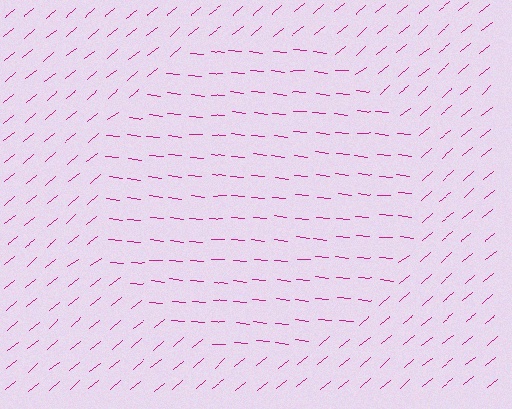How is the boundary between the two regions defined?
The boundary is defined purely by a change in line orientation (approximately 45 degrees difference). All lines are the same color and thickness.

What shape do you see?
I see a circle.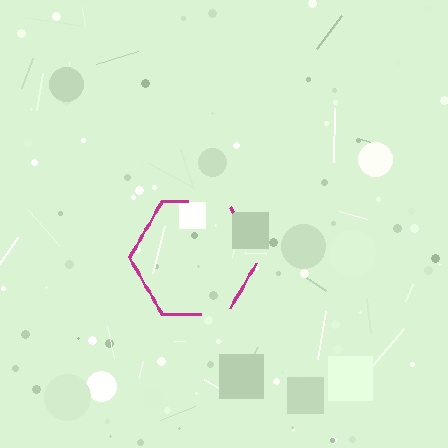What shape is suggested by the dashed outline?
The dashed outline suggests a hexagon.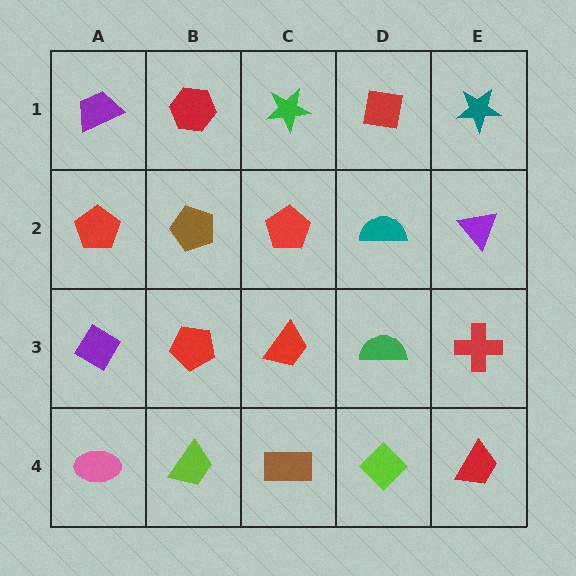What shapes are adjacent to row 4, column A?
A purple diamond (row 3, column A), a lime trapezoid (row 4, column B).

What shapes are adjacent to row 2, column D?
A red square (row 1, column D), a green semicircle (row 3, column D), a red pentagon (row 2, column C), a purple triangle (row 2, column E).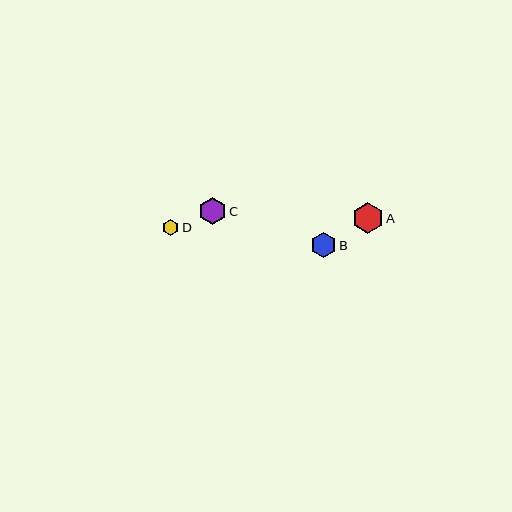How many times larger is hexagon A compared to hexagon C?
Hexagon A is approximately 1.1 times the size of hexagon C.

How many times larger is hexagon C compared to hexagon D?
Hexagon C is approximately 1.6 times the size of hexagon D.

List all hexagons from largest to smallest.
From largest to smallest: A, C, B, D.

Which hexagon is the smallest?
Hexagon D is the smallest with a size of approximately 16 pixels.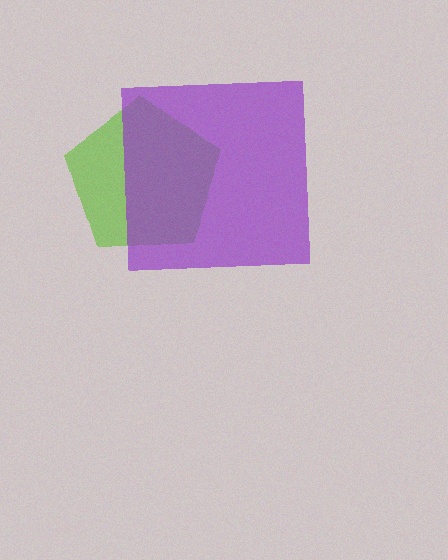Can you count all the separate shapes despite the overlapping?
Yes, there are 2 separate shapes.